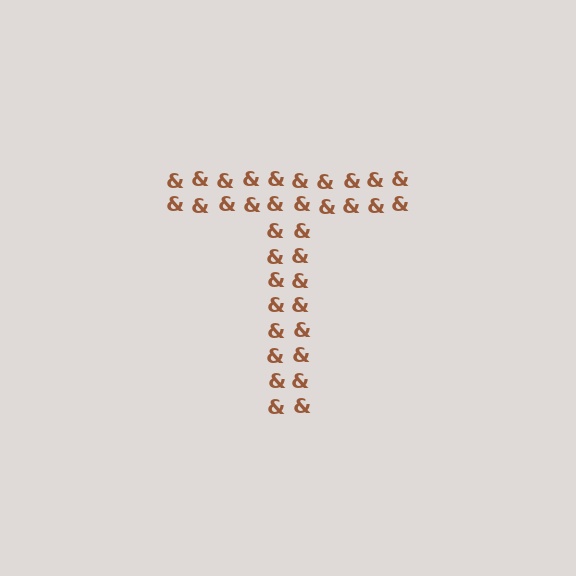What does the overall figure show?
The overall figure shows the letter T.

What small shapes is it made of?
It is made of small ampersands.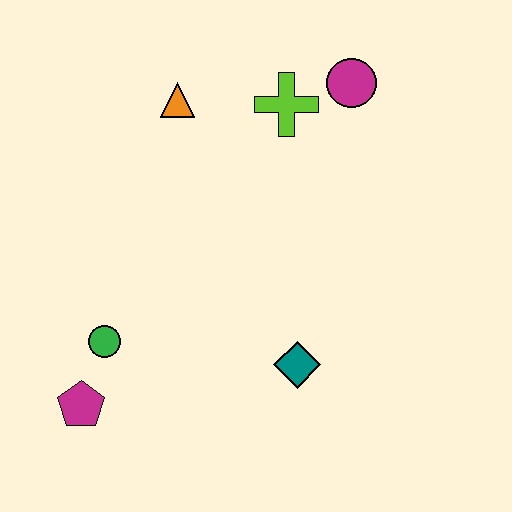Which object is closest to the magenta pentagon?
The green circle is closest to the magenta pentagon.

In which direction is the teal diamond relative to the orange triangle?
The teal diamond is below the orange triangle.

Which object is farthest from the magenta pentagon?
The magenta circle is farthest from the magenta pentagon.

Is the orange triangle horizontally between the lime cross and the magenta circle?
No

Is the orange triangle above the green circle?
Yes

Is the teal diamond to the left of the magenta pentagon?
No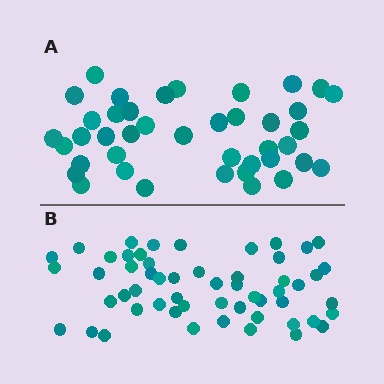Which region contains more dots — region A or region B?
Region B (the bottom region) has more dots.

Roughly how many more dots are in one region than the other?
Region B has approximately 15 more dots than region A.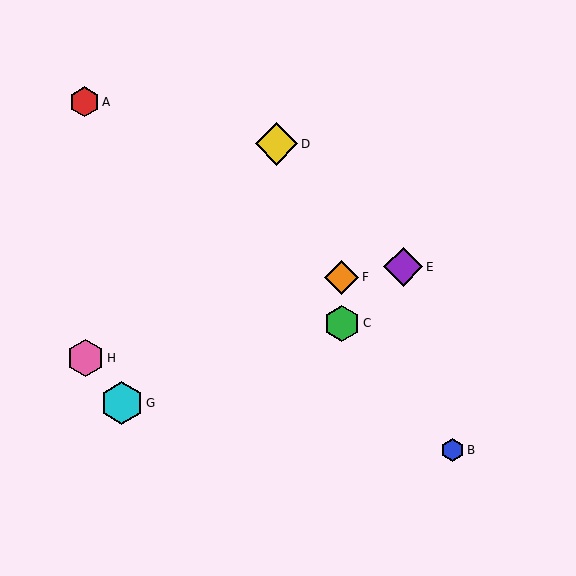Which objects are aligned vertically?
Objects C, F are aligned vertically.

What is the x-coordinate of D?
Object D is at x≈276.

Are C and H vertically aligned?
No, C is at x≈342 and H is at x≈86.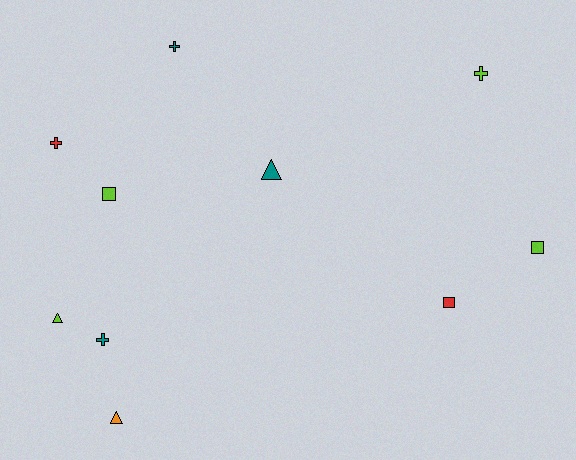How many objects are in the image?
There are 10 objects.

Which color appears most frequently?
Lime, with 4 objects.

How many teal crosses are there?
There are 2 teal crosses.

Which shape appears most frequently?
Cross, with 4 objects.